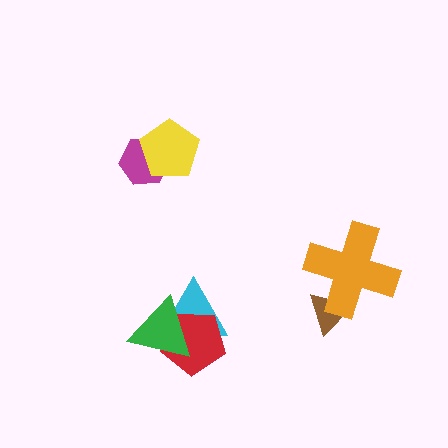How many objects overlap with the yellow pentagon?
1 object overlaps with the yellow pentagon.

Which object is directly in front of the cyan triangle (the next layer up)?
The red pentagon is directly in front of the cyan triangle.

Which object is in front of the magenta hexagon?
The yellow pentagon is in front of the magenta hexagon.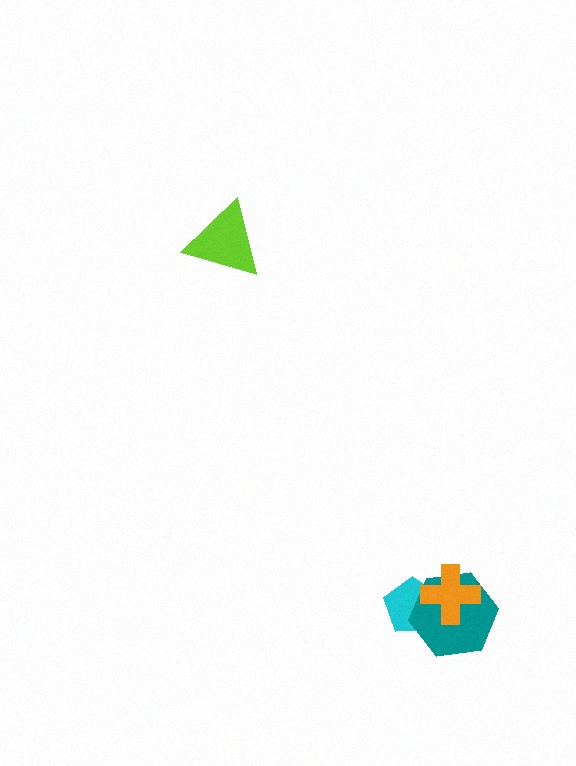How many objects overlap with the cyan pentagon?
2 objects overlap with the cyan pentagon.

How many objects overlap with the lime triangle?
0 objects overlap with the lime triangle.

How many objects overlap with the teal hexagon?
2 objects overlap with the teal hexagon.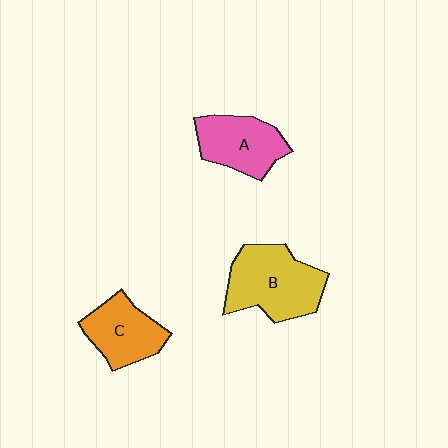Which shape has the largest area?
Shape B (yellow).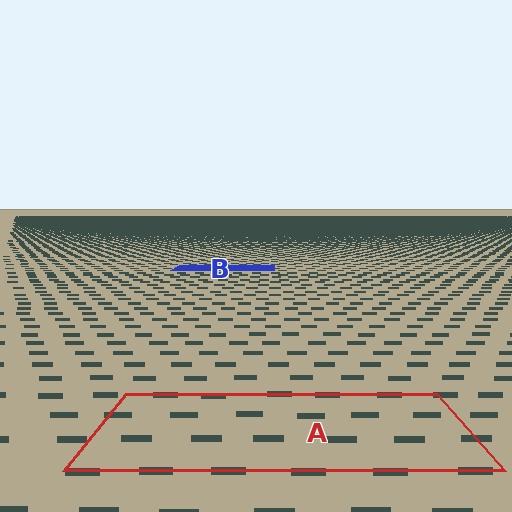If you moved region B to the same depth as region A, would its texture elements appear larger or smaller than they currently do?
They would appear larger. At a closer depth, the same texture elements are projected at a bigger on-screen size.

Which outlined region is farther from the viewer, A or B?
Region B is farther from the viewer — the texture elements inside it appear smaller and more densely packed.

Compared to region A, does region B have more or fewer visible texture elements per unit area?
Region B has more texture elements per unit area — they are packed more densely because it is farther away.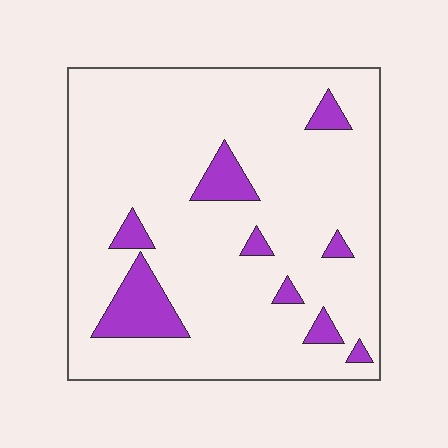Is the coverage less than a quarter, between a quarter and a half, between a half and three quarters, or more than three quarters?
Less than a quarter.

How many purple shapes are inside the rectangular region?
9.